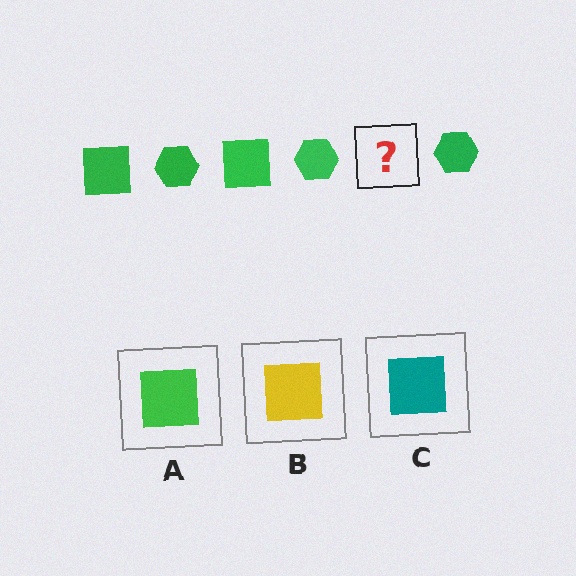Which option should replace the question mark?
Option A.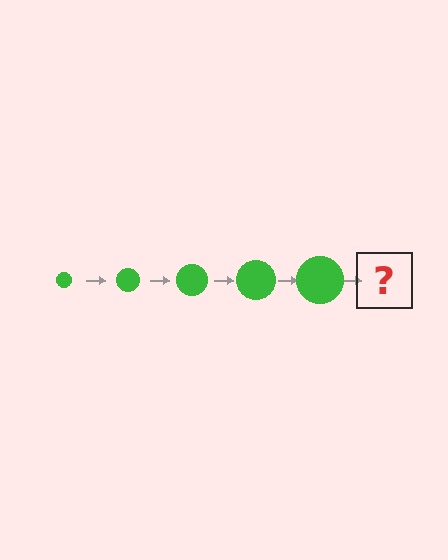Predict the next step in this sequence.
The next step is a green circle, larger than the previous one.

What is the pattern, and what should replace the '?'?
The pattern is that the circle gets progressively larger each step. The '?' should be a green circle, larger than the previous one.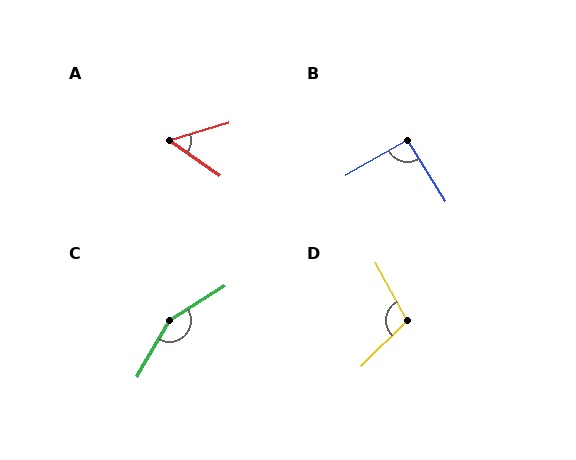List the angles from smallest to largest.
A (51°), B (92°), D (106°), C (152°).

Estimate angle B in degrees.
Approximately 92 degrees.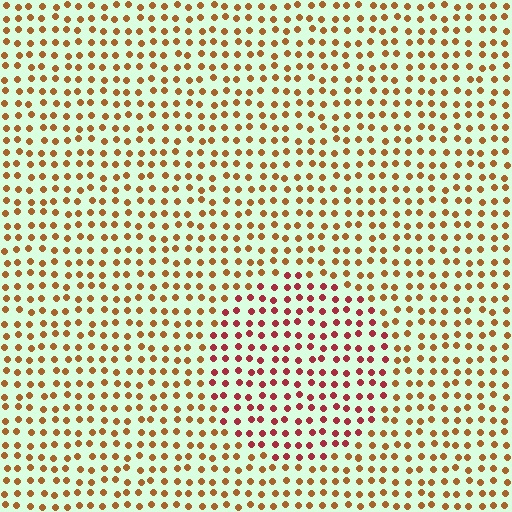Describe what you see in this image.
The image is filled with small brown elements in a uniform arrangement. A circle-shaped region is visible where the elements are tinted to a slightly different hue, forming a subtle color boundary.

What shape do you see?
I see a circle.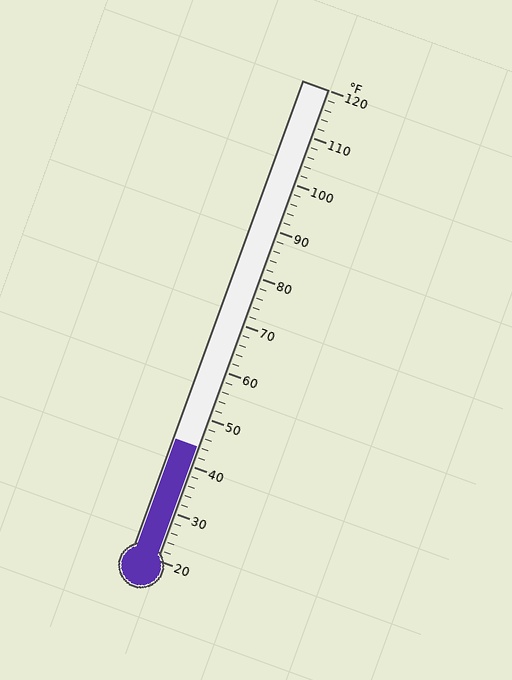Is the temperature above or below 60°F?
The temperature is below 60°F.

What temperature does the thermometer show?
The thermometer shows approximately 44°F.